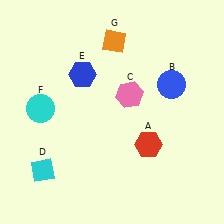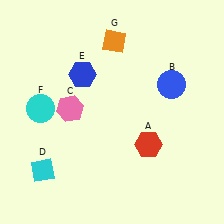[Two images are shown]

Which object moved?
The pink hexagon (C) moved left.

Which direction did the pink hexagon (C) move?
The pink hexagon (C) moved left.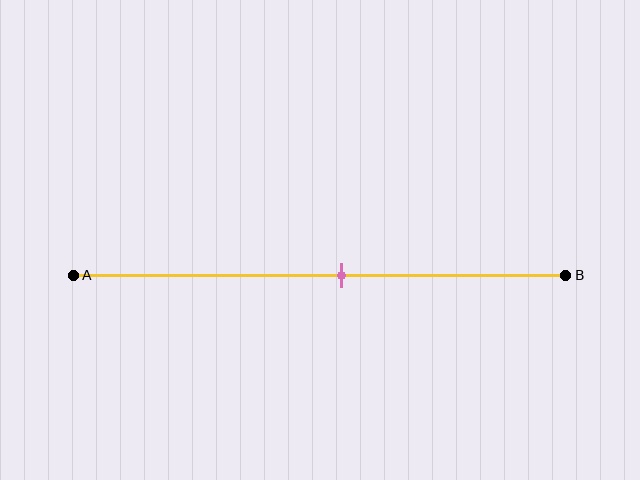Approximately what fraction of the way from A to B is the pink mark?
The pink mark is approximately 55% of the way from A to B.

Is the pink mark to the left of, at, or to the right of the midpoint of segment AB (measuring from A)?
The pink mark is to the right of the midpoint of segment AB.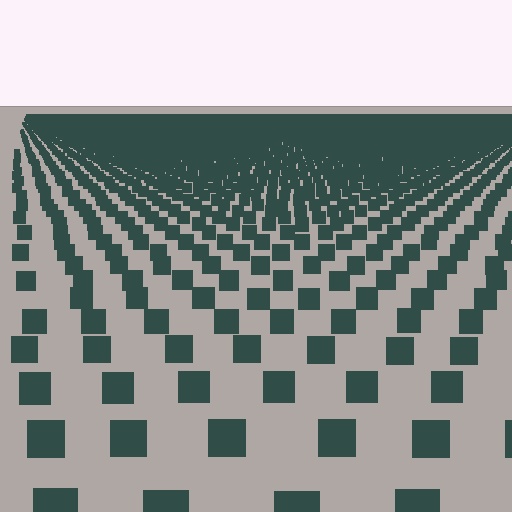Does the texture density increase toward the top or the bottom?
Density increases toward the top.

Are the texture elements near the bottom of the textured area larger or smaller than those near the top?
Larger. Near the bottom, elements are closer to the viewer and appear at a bigger on-screen size.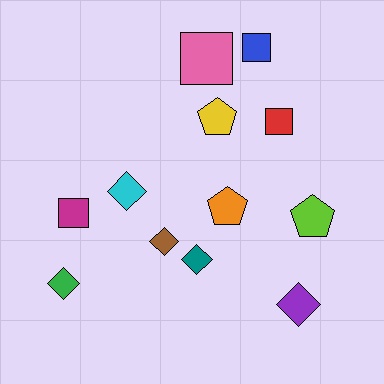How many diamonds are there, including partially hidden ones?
There are 5 diamonds.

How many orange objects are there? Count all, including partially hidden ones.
There is 1 orange object.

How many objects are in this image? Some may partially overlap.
There are 12 objects.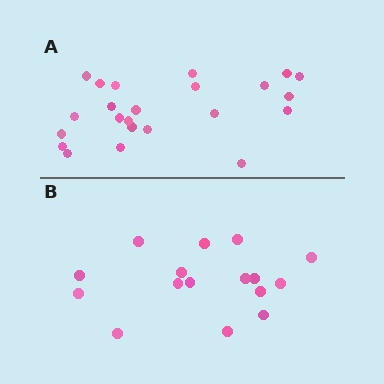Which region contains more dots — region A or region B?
Region A (the top region) has more dots.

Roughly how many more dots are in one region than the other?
Region A has roughly 8 or so more dots than region B.